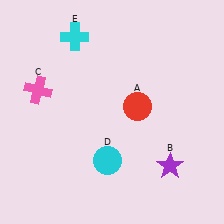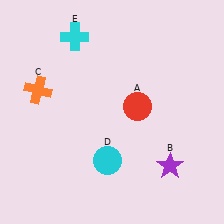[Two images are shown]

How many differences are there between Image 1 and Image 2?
There is 1 difference between the two images.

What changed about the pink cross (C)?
In Image 1, C is pink. In Image 2, it changed to orange.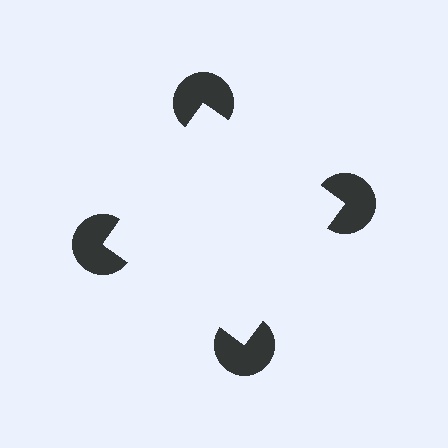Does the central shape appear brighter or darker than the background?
It typically appears slightly brighter than the background, even though no actual brightness change is drawn.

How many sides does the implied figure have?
4 sides.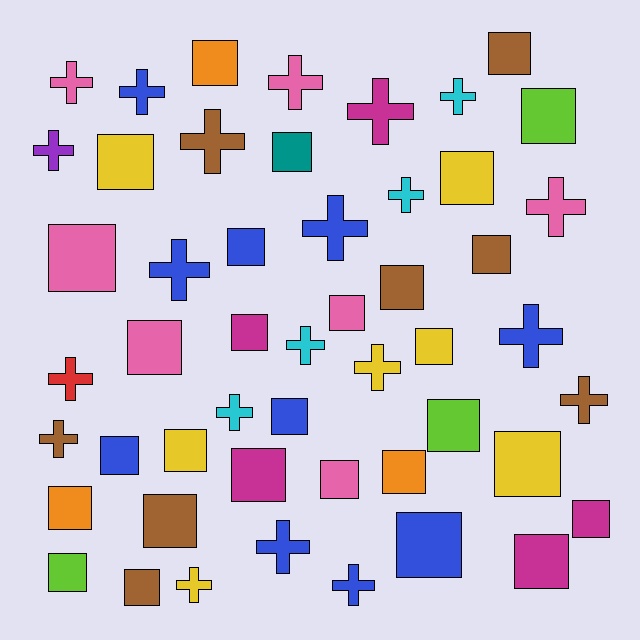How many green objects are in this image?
There are no green objects.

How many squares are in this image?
There are 29 squares.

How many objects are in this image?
There are 50 objects.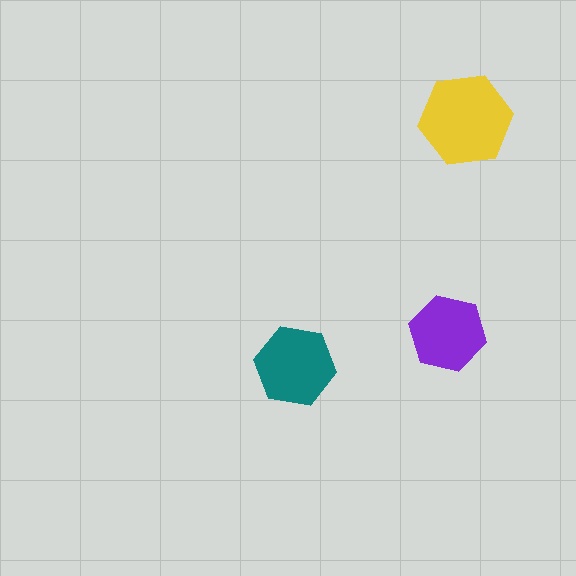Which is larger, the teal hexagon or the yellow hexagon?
The yellow one.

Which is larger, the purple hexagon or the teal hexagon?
The teal one.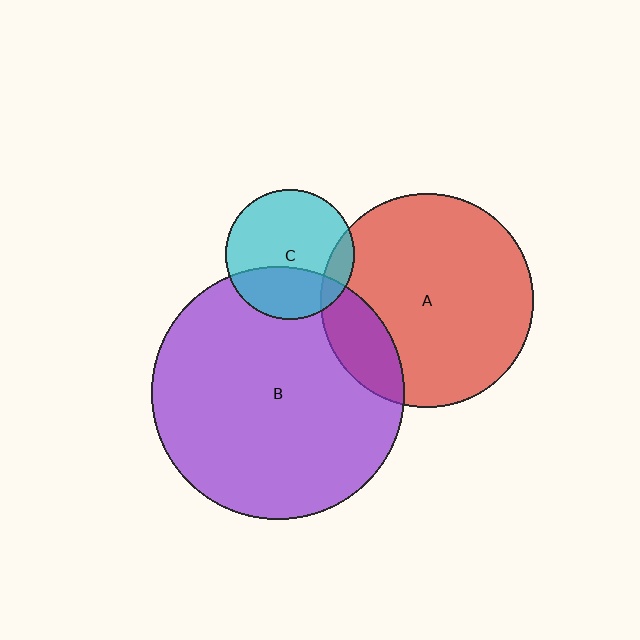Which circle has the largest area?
Circle B (purple).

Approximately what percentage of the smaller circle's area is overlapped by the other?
Approximately 35%.